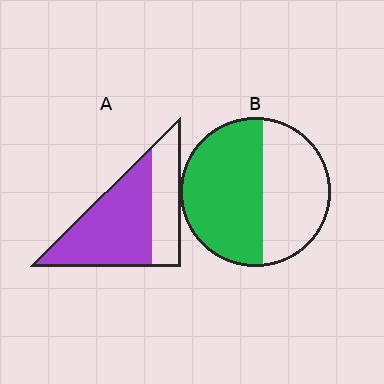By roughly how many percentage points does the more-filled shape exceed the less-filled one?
By roughly 10 percentage points (A over B).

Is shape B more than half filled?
Yes.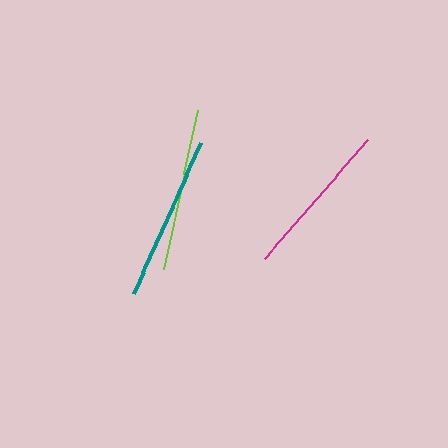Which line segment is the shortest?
The magenta line is the shortest at approximately 157 pixels.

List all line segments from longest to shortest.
From longest to shortest: teal, lime, magenta.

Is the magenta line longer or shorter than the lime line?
The lime line is longer than the magenta line.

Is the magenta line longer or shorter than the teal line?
The teal line is longer than the magenta line.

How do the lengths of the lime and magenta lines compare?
The lime and magenta lines are approximately the same length.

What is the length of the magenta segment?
The magenta segment is approximately 157 pixels long.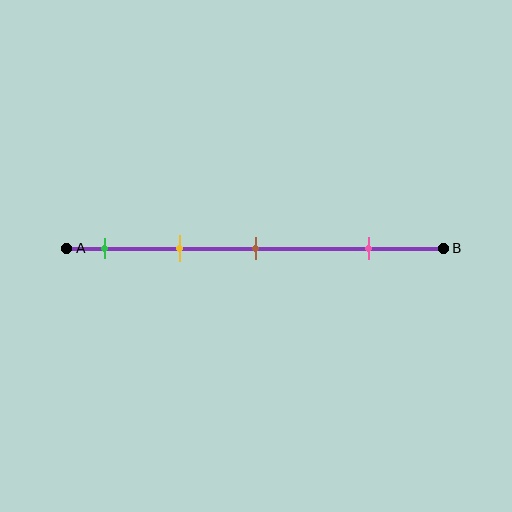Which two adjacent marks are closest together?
The green and yellow marks are the closest adjacent pair.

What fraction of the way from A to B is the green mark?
The green mark is approximately 10% (0.1) of the way from A to B.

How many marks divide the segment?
There are 4 marks dividing the segment.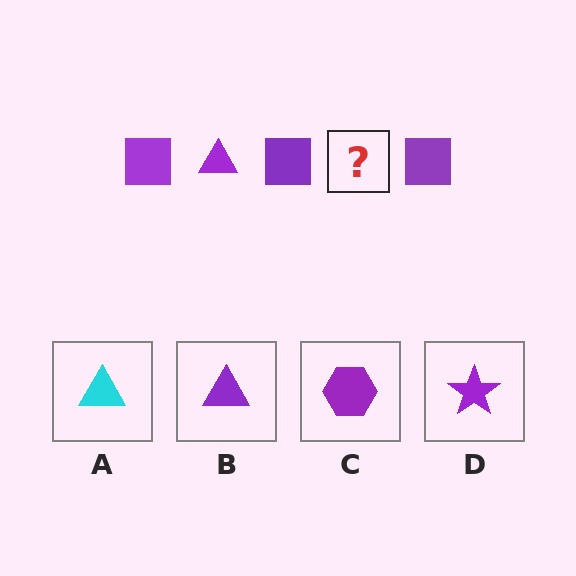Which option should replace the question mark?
Option B.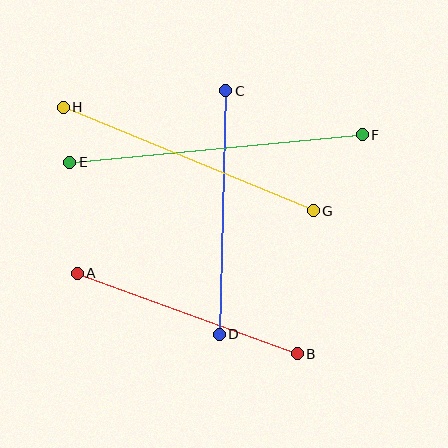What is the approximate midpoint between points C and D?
The midpoint is at approximately (222, 213) pixels.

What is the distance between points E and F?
The distance is approximately 294 pixels.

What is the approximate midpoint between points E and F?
The midpoint is at approximately (216, 148) pixels.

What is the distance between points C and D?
The distance is approximately 243 pixels.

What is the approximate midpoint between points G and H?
The midpoint is at approximately (188, 159) pixels.